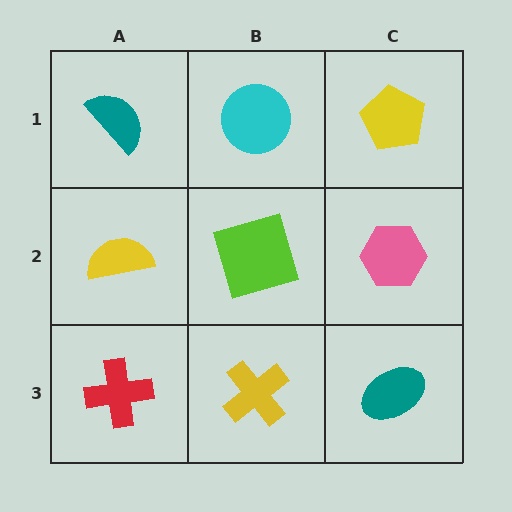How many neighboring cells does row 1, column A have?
2.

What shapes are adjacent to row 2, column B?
A cyan circle (row 1, column B), a yellow cross (row 3, column B), a yellow semicircle (row 2, column A), a pink hexagon (row 2, column C).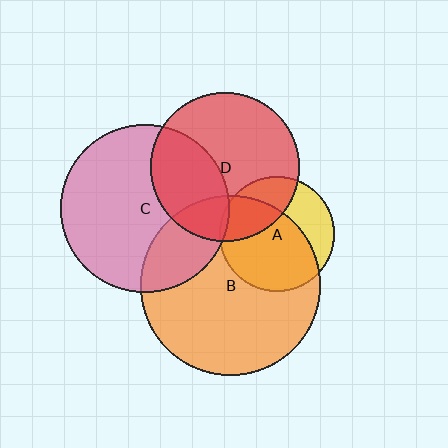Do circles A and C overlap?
Yes.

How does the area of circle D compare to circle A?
Approximately 1.7 times.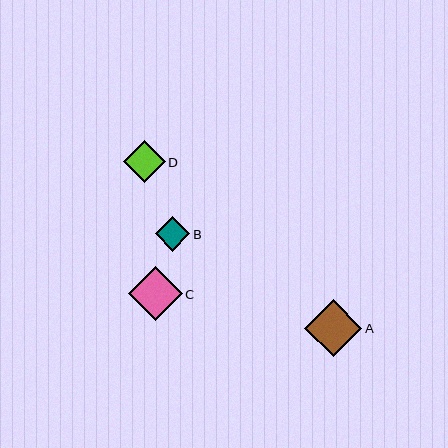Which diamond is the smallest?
Diamond B is the smallest with a size of approximately 35 pixels.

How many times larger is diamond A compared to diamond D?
Diamond A is approximately 1.4 times the size of diamond D.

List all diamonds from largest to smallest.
From largest to smallest: A, C, D, B.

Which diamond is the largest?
Diamond A is the largest with a size of approximately 58 pixels.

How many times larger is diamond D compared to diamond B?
Diamond D is approximately 1.2 times the size of diamond B.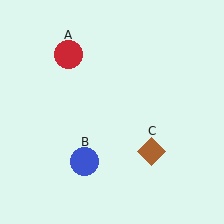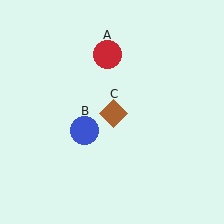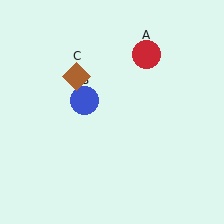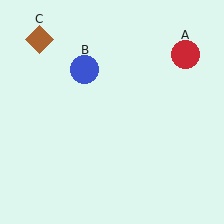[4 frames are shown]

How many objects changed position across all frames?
3 objects changed position: red circle (object A), blue circle (object B), brown diamond (object C).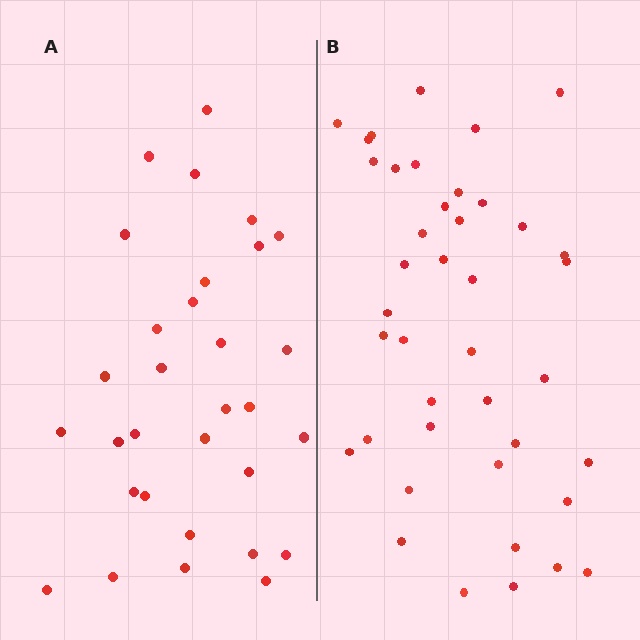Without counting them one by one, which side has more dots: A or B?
Region B (the right region) has more dots.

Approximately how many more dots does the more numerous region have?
Region B has roughly 10 or so more dots than region A.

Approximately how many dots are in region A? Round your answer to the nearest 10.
About 30 dots. (The exact count is 31, which rounds to 30.)